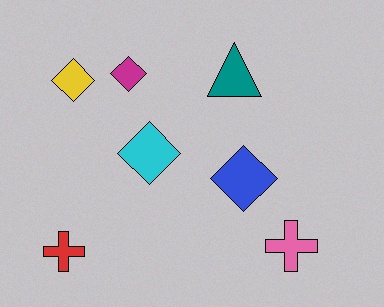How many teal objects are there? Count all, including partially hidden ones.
There is 1 teal object.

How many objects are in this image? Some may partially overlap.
There are 7 objects.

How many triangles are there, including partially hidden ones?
There is 1 triangle.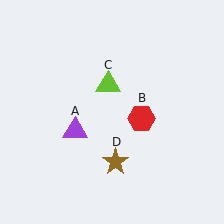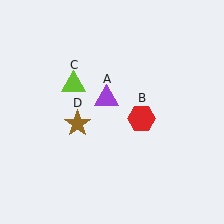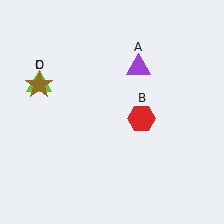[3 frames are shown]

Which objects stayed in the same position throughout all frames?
Red hexagon (object B) remained stationary.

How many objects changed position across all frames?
3 objects changed position: purple triangle (object A), lime triangle (object C), brown star (object D).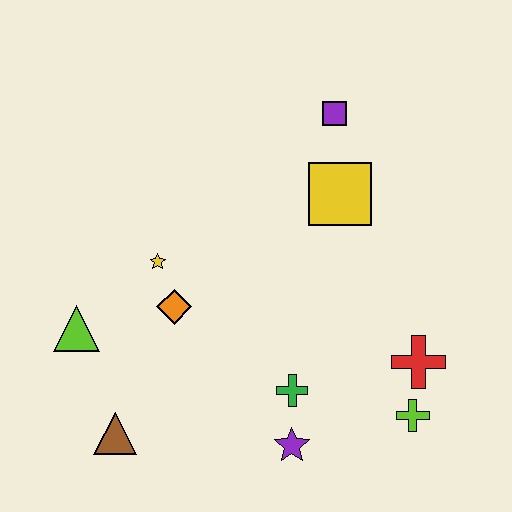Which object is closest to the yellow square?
The purple square is closest to the yellow square.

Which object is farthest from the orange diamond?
The lime cross is farthest from the orange diamond.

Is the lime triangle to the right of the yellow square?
No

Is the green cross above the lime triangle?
No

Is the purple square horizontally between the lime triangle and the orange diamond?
No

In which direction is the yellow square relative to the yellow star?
The yellow square is to the right of the yellow star.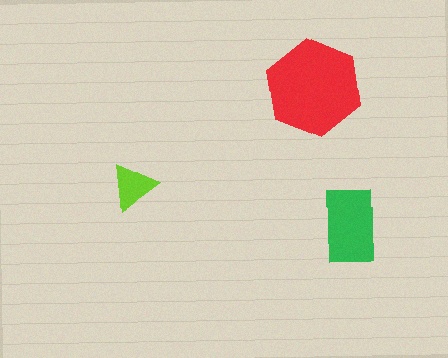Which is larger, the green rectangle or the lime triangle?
The green rectangle.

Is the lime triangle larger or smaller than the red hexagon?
Smaller.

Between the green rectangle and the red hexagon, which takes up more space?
The red hexagon.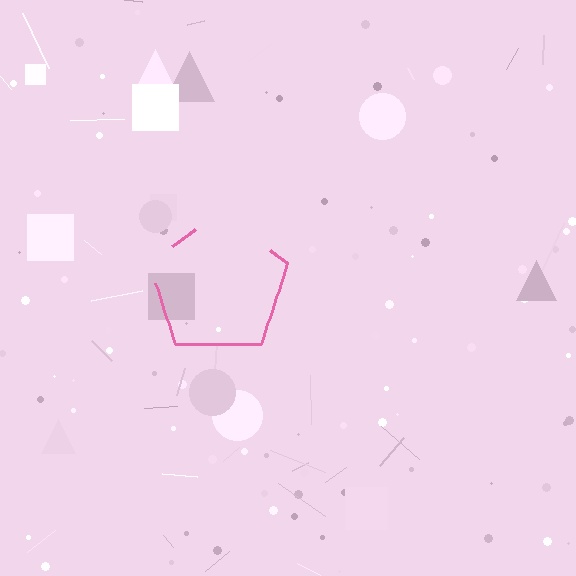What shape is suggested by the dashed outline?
The dashed outline suggests a pentagon.